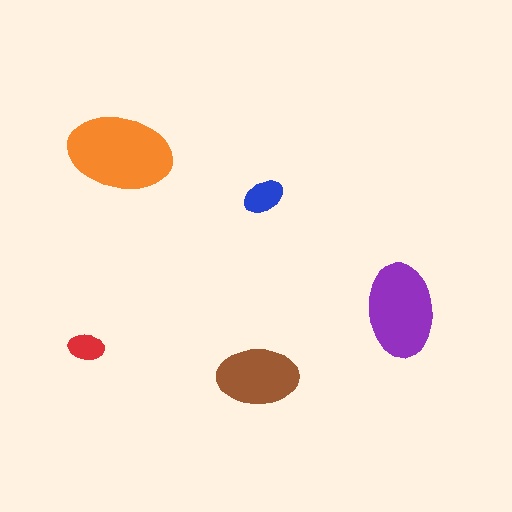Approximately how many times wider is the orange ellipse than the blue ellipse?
About 2.5 times wider.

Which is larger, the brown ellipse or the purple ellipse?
The purple one.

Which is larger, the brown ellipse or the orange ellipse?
The orange one.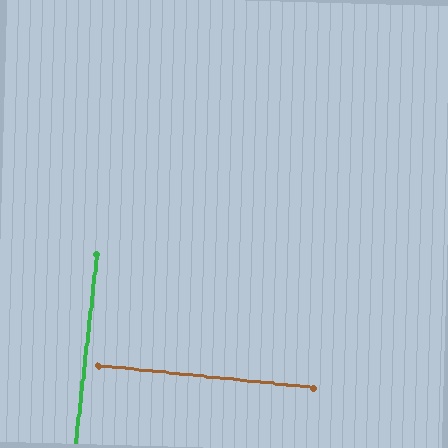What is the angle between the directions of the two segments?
Approximately 90 degrees.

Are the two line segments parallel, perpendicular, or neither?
Perpendicular — they meet at approximately 90°.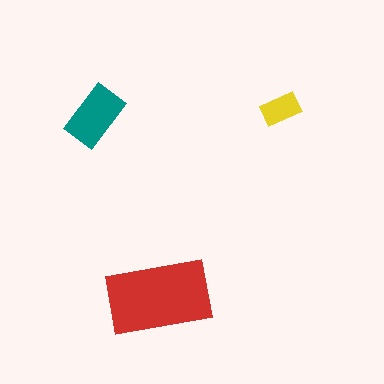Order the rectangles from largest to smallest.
the red one, the teal one, the yellow one.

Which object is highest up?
The yellow rectangle is topmost.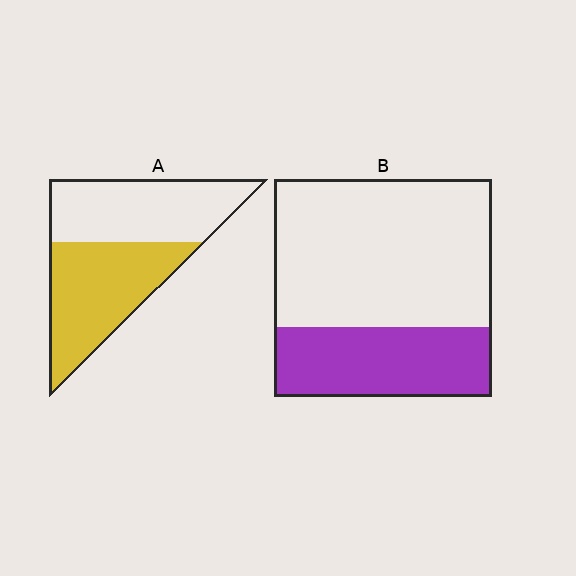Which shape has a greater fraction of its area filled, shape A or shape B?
Shape A.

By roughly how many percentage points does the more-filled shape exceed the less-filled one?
By roughly 20 percentage points (A over B).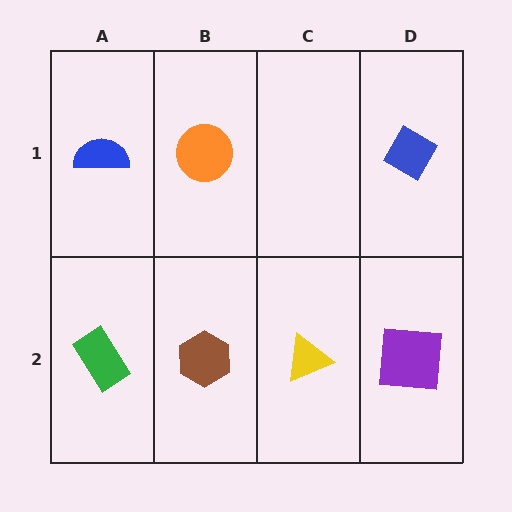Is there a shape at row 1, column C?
No, that cell is empty.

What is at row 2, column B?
A brown hexagon.